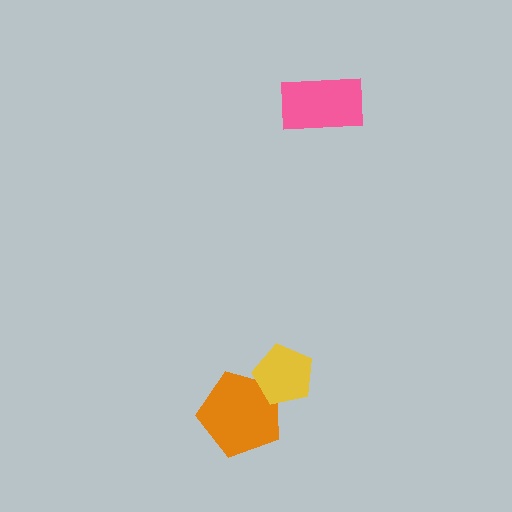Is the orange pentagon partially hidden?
Yes, it is partially covered by another shape.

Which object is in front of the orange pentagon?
The yellow pentagon is in front of the orange pentagon.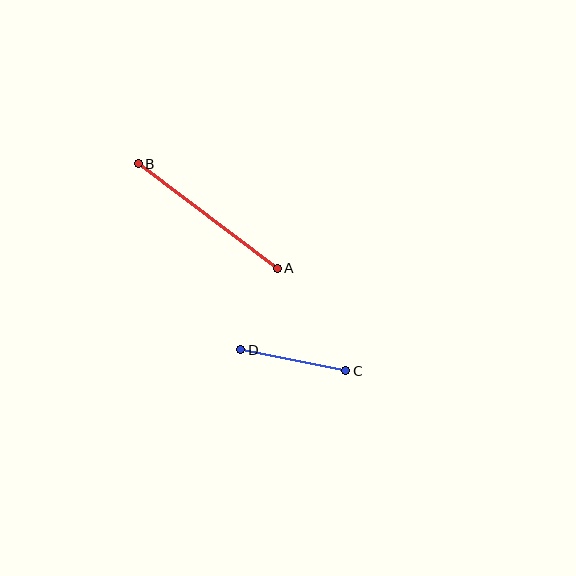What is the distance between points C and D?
The distance is approximately 107 pixels.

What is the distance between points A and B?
The distance is approximately 174 pixels.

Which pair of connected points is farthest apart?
Points A and B are farthest apart.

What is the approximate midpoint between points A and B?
The midpoint is at approximately (208, 216) pixels.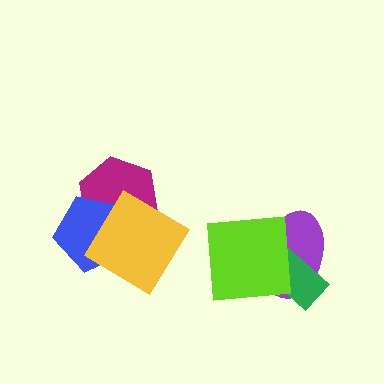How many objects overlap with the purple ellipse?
2 objects overlap with the purple ellipse.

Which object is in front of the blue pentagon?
The yellow diamond is in front of the blue pentagon.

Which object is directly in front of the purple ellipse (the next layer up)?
The green rectangle is directly in front of the purple ellipse.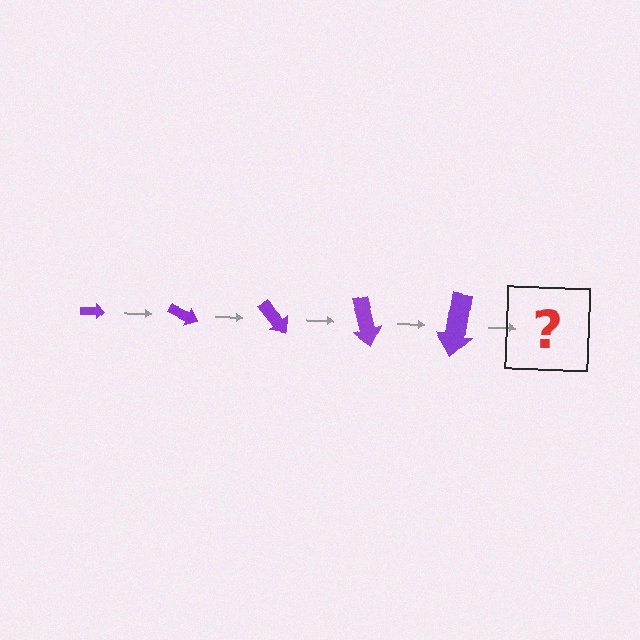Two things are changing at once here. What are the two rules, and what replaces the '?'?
The two rules are that the arrow grows larger each step and it rotates 25 degrees each step. The '?' should be an arrow, larger than the previous one and rotated 125 degrees from the start.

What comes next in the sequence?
The next element should be an arrow, larger than the previous one and rotated 125 degrees from the start.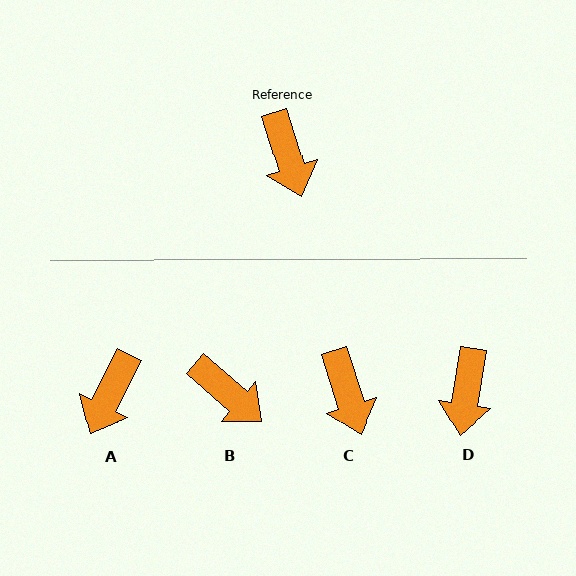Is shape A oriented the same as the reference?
No, it is off by about 44 degrees.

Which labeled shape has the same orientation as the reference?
C.